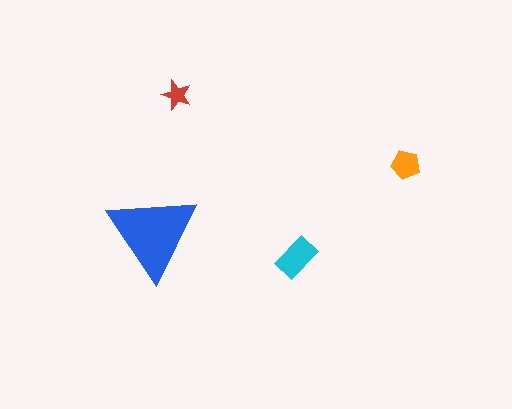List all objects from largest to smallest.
The blue triangle, the cyan rectangle, the orange pentagon, the red star.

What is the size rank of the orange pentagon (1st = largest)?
3rd.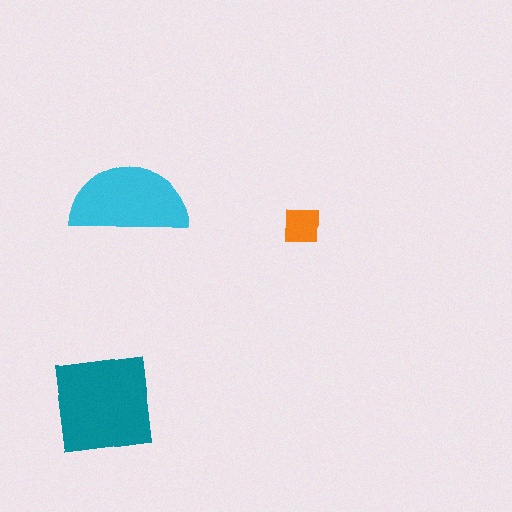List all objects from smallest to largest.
The orange square, the cyan semicircle, the teal square.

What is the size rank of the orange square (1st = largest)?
3rd.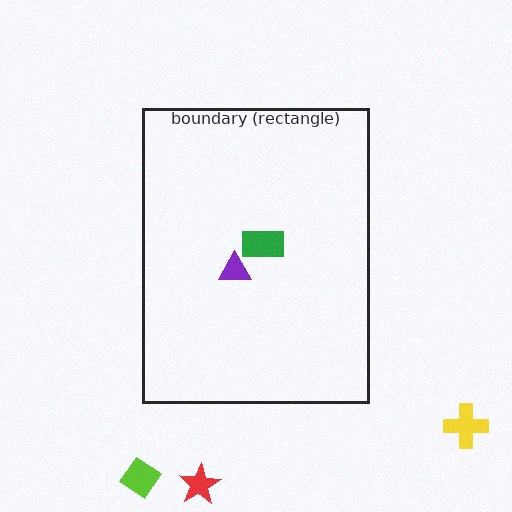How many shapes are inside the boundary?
2 inside, 3 outside.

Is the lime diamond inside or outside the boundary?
Outside.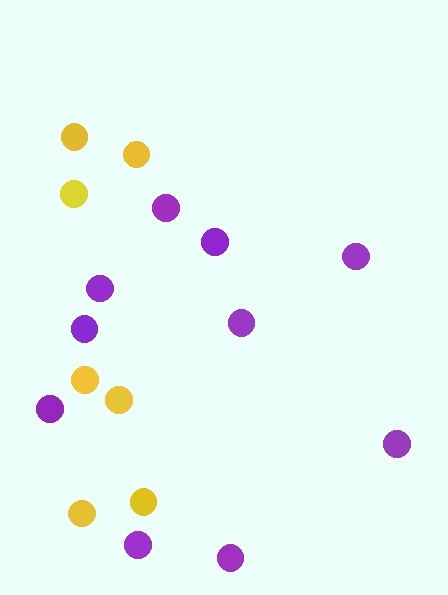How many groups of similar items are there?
There are 2 groups: one group of purple circles (10) and one group of yellow circles (7).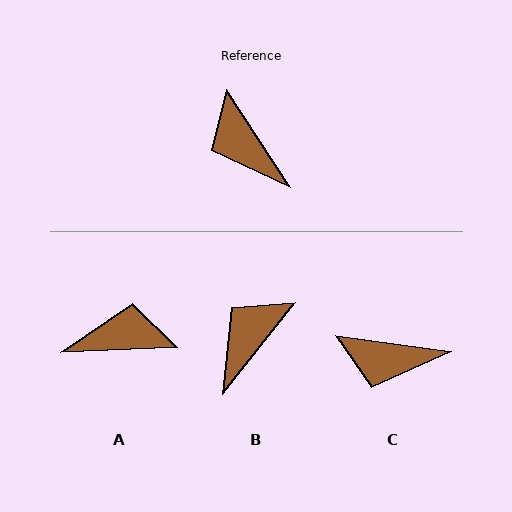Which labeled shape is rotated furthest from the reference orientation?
A, about 121 degrees away.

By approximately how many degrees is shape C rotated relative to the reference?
Approximately 49 degrees counter-clockwise.